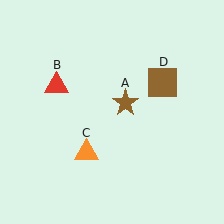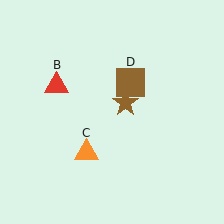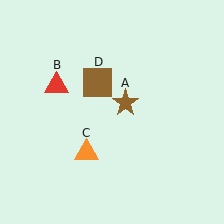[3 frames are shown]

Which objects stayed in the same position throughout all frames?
Brown star (object A) and red triangle (object B) and orange triangle (object C) remained stationary.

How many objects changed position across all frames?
1 object changed position: brown square (object D).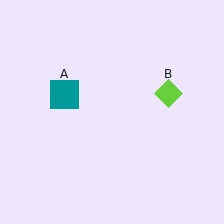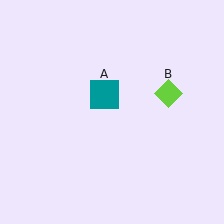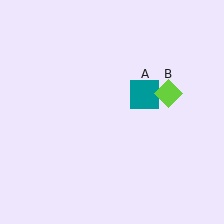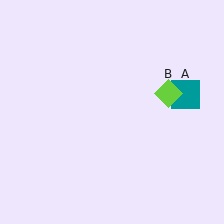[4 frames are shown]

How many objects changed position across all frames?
1 object changed position: teal square (object A).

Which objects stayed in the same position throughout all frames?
Lime diamond (object B) remained stationary.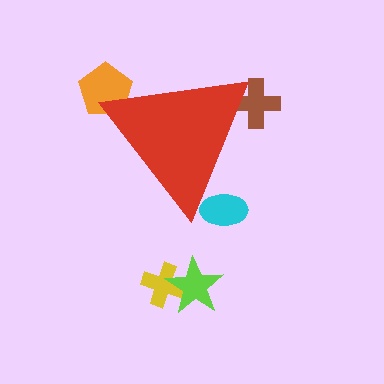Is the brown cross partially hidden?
Yes, the brown cross is partially hidden behind the red triangle.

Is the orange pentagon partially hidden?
Yes, the orange pentagon is partially hidden behind the red triangle.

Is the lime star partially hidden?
No, the lime star is fully visible.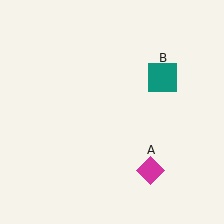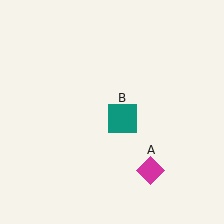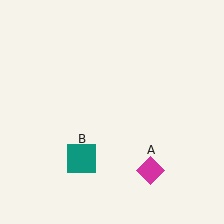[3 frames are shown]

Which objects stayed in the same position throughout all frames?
Magenta diamond (object A) remained stationary.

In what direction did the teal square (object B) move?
The teal square (object B) moved down and to the left.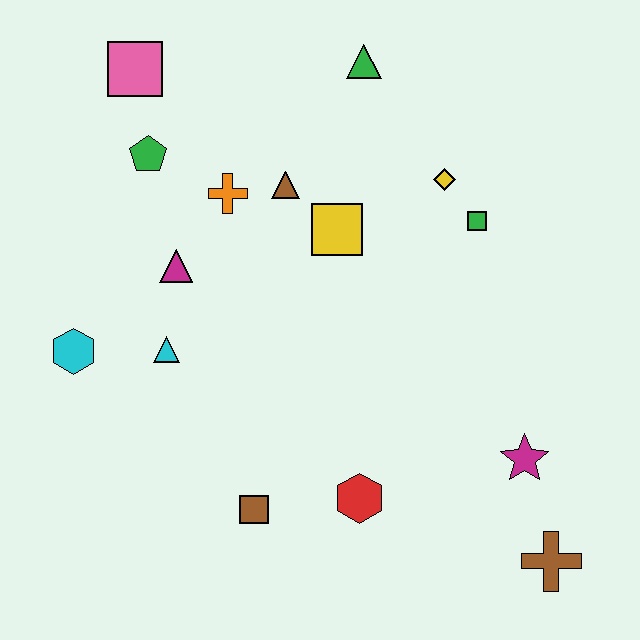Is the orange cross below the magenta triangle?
No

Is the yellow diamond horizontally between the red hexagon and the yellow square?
No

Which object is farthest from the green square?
The cyan hexagon is farthest from the green square.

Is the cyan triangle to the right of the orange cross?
No